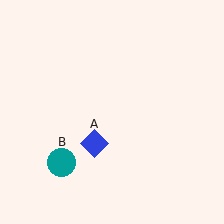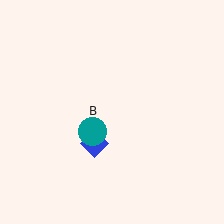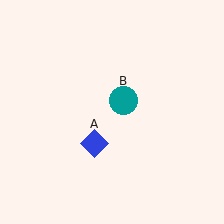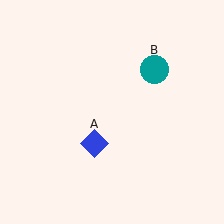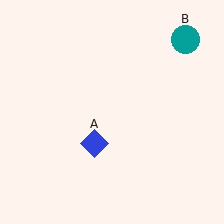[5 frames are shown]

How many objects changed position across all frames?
1 object changed position: teal circle (object B).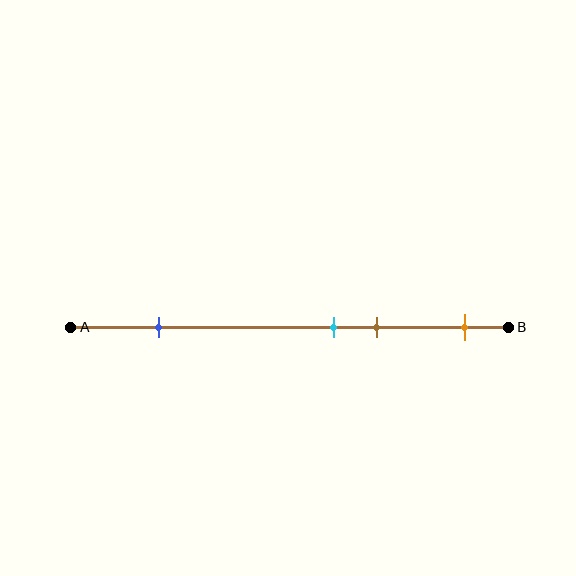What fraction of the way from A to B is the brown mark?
The brown mark is approximately 70% (0.7) of the way from A to B.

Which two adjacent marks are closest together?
The cyan and brown marks are the closest adjacent pair.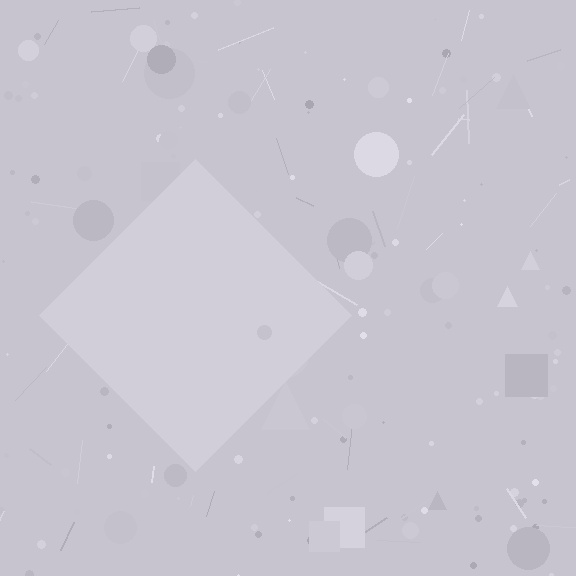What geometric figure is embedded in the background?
A diamond is embedded in the background.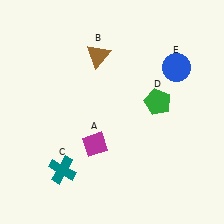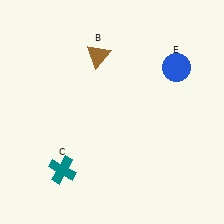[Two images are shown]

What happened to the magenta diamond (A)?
The magenta diamond (A) was removed in Image 2. It was in the bottom-left area of Image 1.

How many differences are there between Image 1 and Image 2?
There are 2 differences between the two images.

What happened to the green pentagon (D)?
The green pentagon (D) was removed in Image 2. It was in the top-right area of Image 1.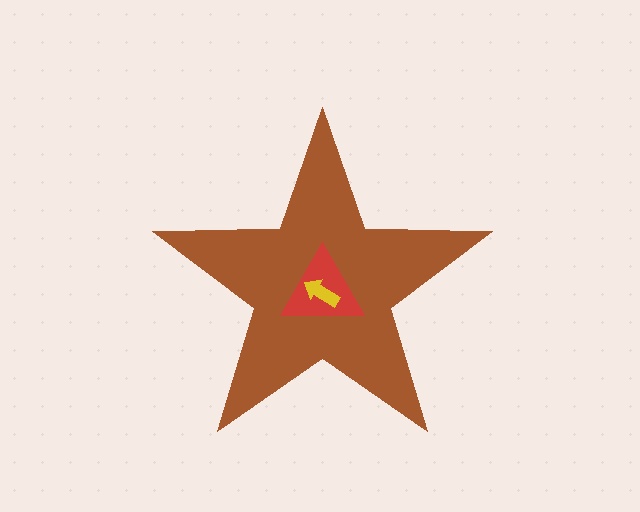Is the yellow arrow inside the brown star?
Yes.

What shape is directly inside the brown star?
The red triangle.